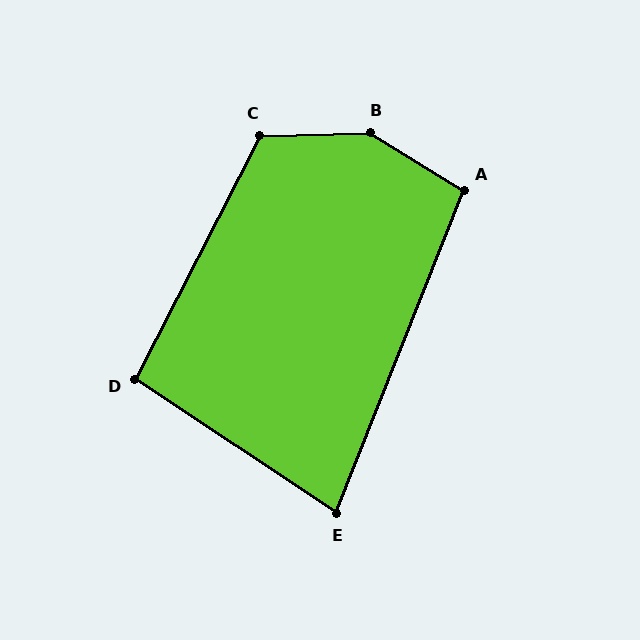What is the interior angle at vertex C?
Approximately 119 degrees (obtuse).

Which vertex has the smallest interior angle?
E, at approximately 78 degrees.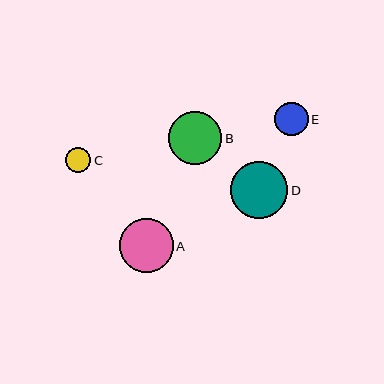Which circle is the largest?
Circle D is the largest with a size of approximately 58 pixels.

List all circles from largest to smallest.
From largest to smallest: D, A, B, E, C.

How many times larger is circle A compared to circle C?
Circle A is approximately 2.2 times the size of circle C.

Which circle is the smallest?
Circle C is the smallest with a size of approximately 25 pixels.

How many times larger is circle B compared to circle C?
Circle B is approximately 2.1 times the size of circle C.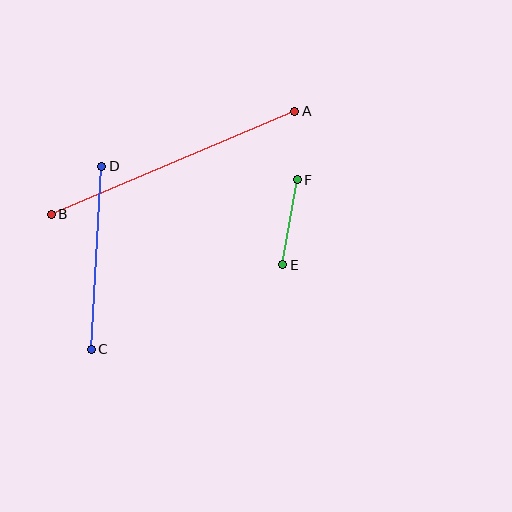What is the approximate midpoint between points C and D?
The midpoint is at approximately (97, 258) pixels.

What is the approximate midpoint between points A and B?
The midpoint is at approximately (173, 163) pixels.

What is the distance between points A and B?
The distance is approximately 265 pixels.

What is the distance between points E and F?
The distance is approximately 86 pixels.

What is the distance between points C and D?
The distance is approximately 183 pixels.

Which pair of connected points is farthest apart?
Points A and B are farthest apart.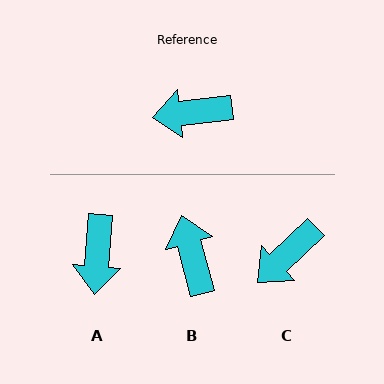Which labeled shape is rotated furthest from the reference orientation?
B, about 82 degrees away.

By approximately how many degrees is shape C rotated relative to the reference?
Approximately 37 degrees counter-clockwise.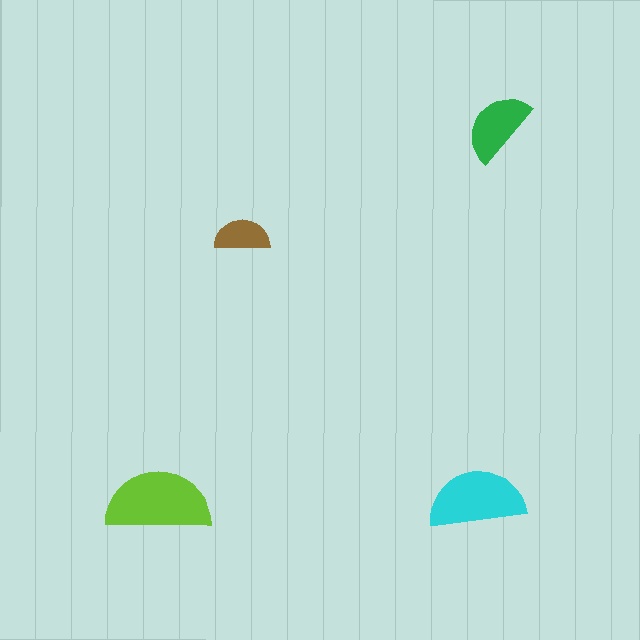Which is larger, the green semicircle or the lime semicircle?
The lime one.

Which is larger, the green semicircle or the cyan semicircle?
The cyan one.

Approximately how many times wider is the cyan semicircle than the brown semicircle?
About 1.5 times wider.